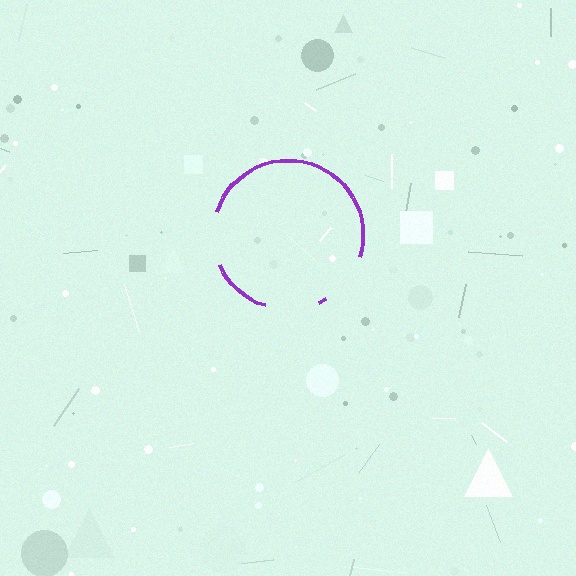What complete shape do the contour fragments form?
The contour fragments form a circle.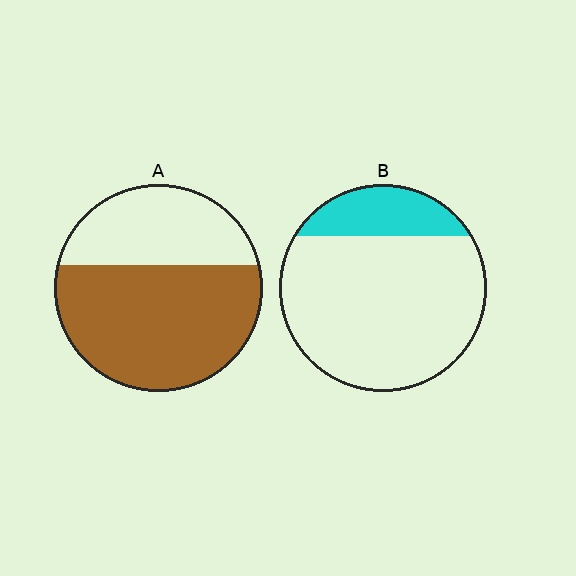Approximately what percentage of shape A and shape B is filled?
A is approximately 65% and B is approximately 20%.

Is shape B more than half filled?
No.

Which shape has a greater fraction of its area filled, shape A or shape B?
Shape A.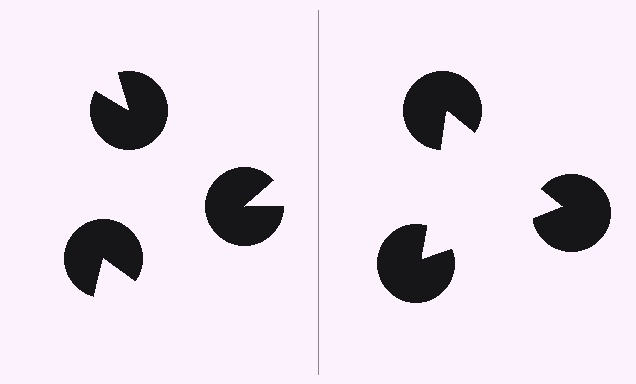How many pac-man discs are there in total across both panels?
6 — 3 on each side.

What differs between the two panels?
The pac-man discs are positioned identically on both sides; only the wedge orientations differ. On the right they align to a triangle; on the left they are misaligned.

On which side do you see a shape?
An illusory triangle appears on the right side. On the left side the wedge cuts are rotated, so no coherent shape forms.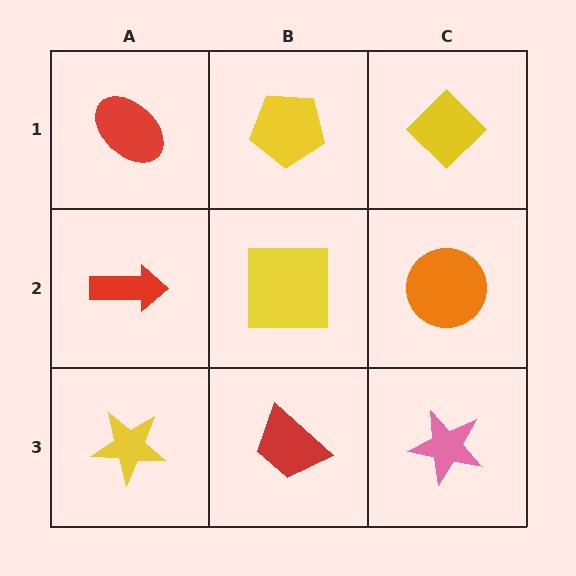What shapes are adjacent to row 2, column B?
A yellow pentagon (row 1, column B), a red trapezoid (row 3, column B), a red arrow (row 2, column A), an orange circle (row 2, column C).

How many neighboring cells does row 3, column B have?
3.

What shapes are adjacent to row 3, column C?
An orange circle (row 2, column C), a red trapezoid (row 3, column B).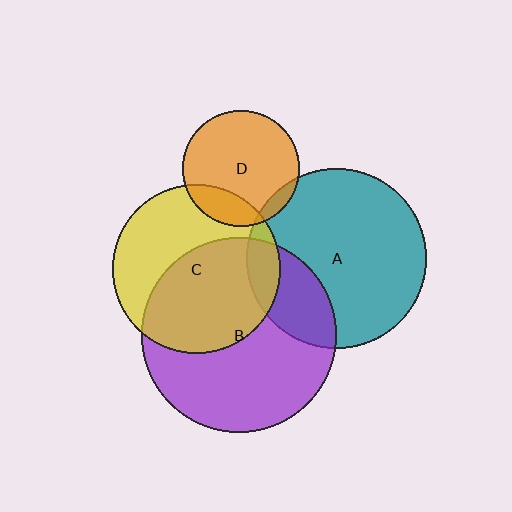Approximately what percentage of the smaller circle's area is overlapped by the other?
Approximately 20%.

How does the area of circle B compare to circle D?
Approximately 2.8 times.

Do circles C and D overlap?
Yes.